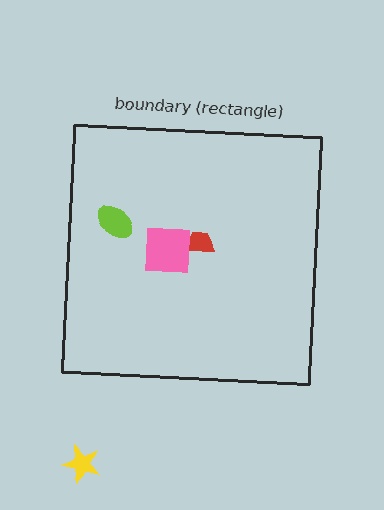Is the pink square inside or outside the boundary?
Inside.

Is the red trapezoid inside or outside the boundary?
Inside.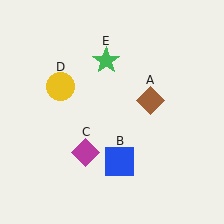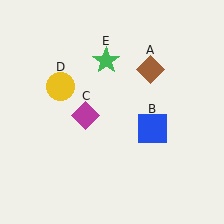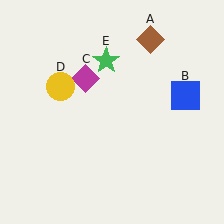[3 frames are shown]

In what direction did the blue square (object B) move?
The blue square (object B) moved up and to the right.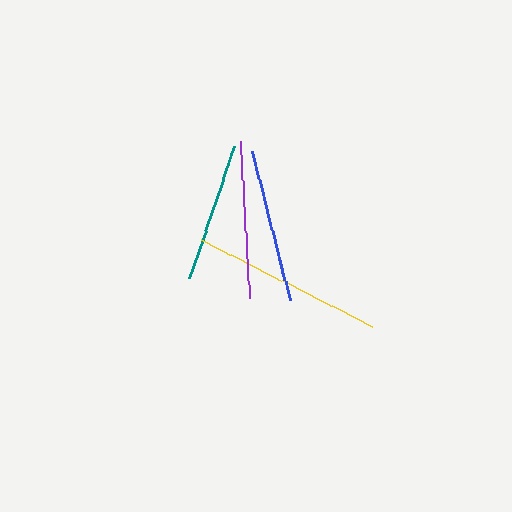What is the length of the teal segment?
The teal segment is approximately 139 pixels long.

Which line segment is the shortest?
The teal line is the shortest at approximately 139 pixels.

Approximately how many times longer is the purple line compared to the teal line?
The purple line is approximately 1.1 times the length of the teal line.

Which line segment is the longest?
The yellow line is the longest at approximately 193 pixels.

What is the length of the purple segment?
The purple segment is approximately 157 pixels long.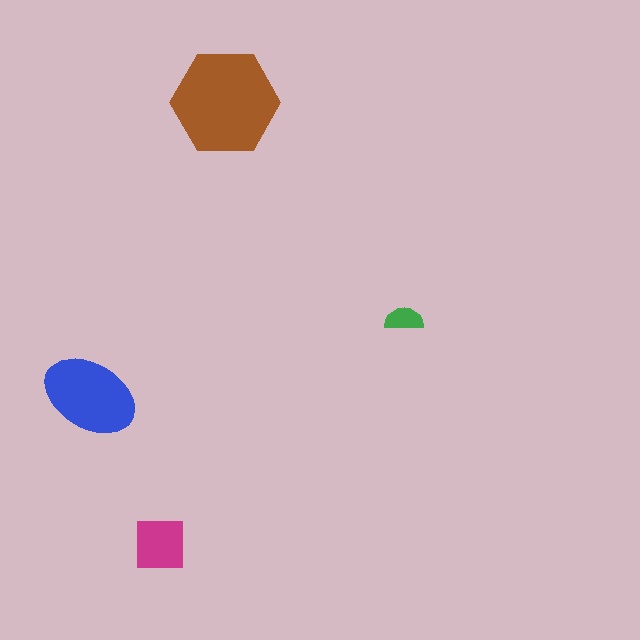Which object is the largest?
The brown hexagon.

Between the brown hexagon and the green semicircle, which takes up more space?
The brown hexagon.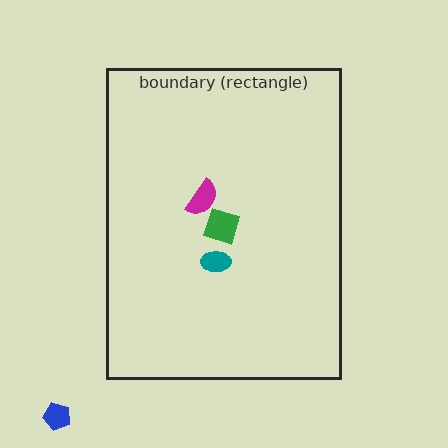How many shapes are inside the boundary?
3 inside, 1 outside.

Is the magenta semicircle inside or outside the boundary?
Inside.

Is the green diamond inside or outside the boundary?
Inside.